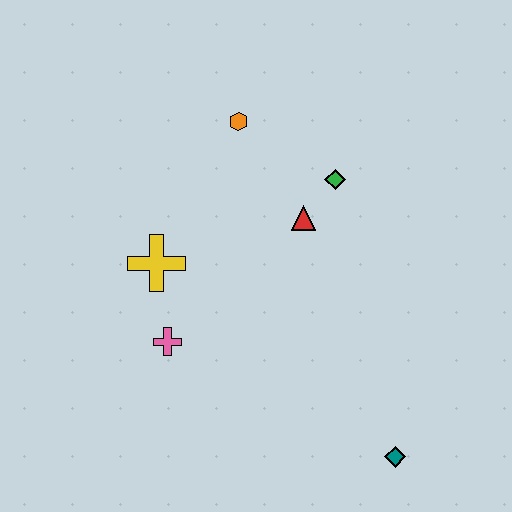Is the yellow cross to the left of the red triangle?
Yes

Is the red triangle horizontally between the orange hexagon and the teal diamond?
Yes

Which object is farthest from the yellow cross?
The teal diamond is farthest from the yellow cross.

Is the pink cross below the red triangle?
Yes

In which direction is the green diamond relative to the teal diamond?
The green diamond is above the teal diamond.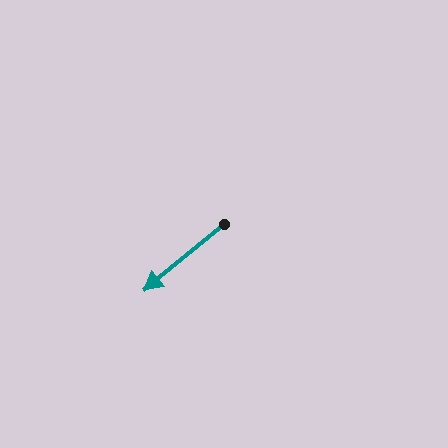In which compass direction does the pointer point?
Southwest.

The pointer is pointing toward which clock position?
Roughly 8 o'clock.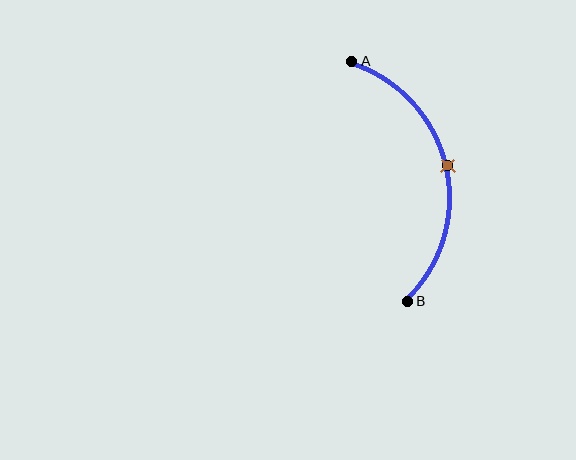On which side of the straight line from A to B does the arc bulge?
The arc bulges to the right of the straight line connecting A and B.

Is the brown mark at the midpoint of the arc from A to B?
Yes. The brown mark lies on the arc at equal arc-length from both A and B — it is the arc midpoint.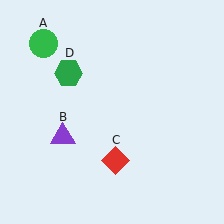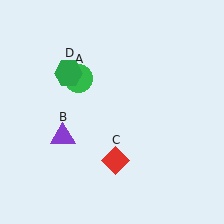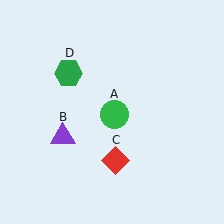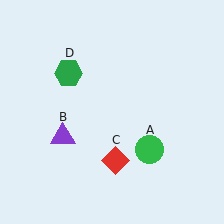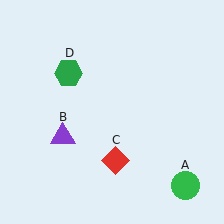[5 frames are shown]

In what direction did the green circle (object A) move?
The green circle (object A) moved down and to the right.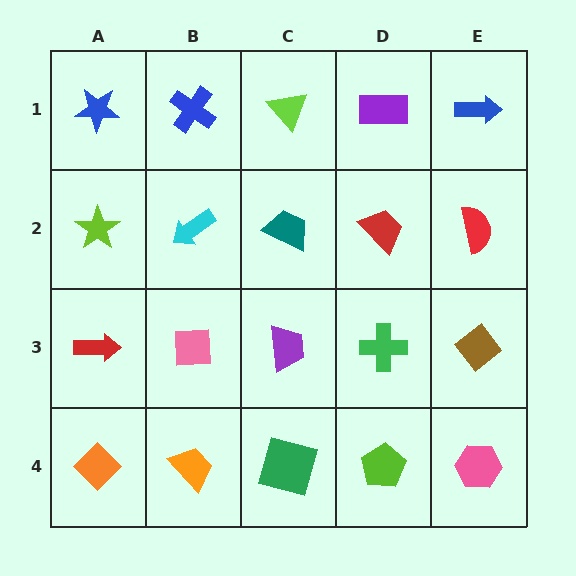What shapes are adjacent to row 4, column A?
A red arrow (row 3, column A), an orange trapezoid (row 4, column B).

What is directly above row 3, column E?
A red semicircle.